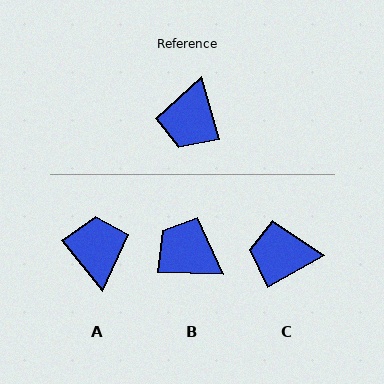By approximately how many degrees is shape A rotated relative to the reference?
Approximately 156 degrees clockwise.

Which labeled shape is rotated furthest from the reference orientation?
A, about 156 degrees away.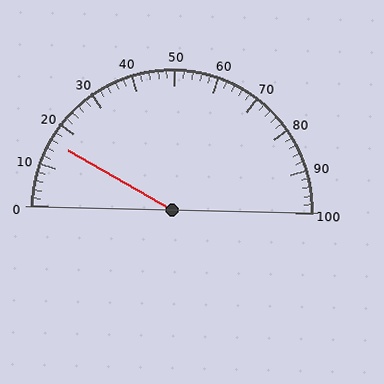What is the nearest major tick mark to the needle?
The nearest major tick mark is 20.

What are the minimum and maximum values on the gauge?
The gauge ranges from 0 to 100.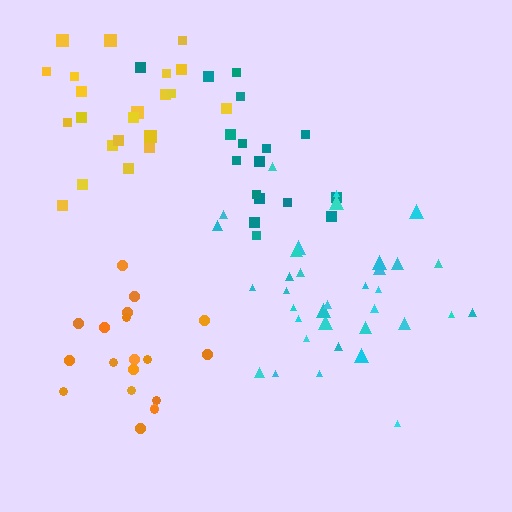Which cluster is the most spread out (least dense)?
Teal.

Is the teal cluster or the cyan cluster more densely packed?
Cyan.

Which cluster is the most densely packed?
Orange.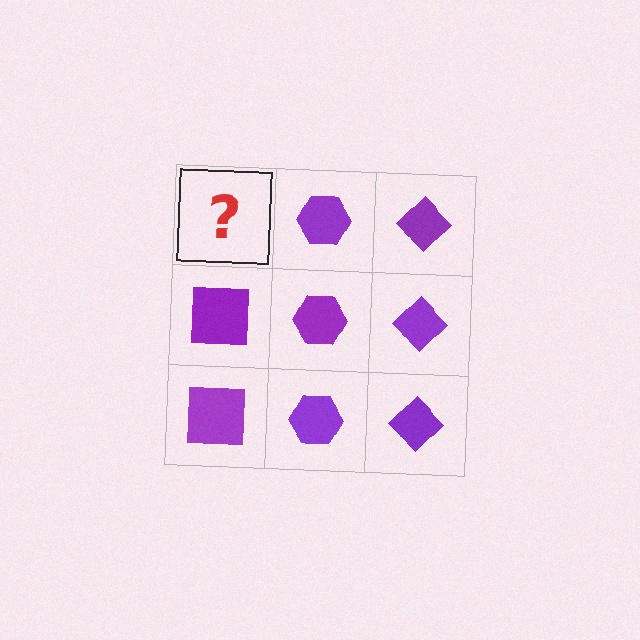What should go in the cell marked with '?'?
The missing cell should contain a purple square.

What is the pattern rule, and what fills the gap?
The rule is that each column has a consistent shape. The gap should be filled with a purple square.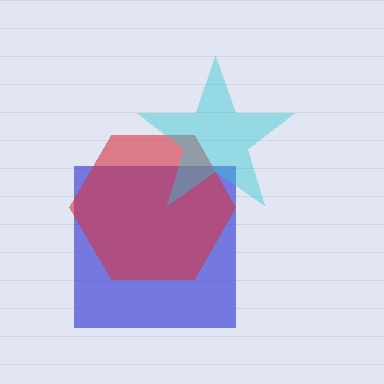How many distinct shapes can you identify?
There are 3 distinct shapes: a blue square, a red hexagon, a cyan star.